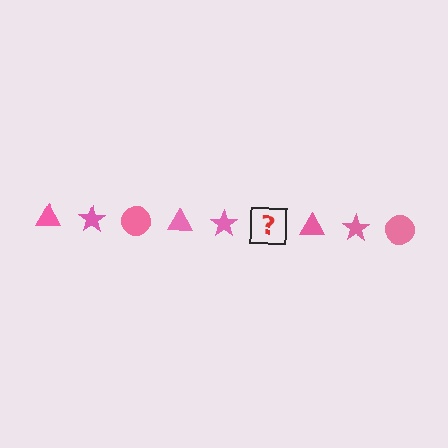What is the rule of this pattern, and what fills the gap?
The rule is that the pattern cycles through triangle, star, circle shapes in pink. The gap should be filled with a pink circle.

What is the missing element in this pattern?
The missing element is a pink circle.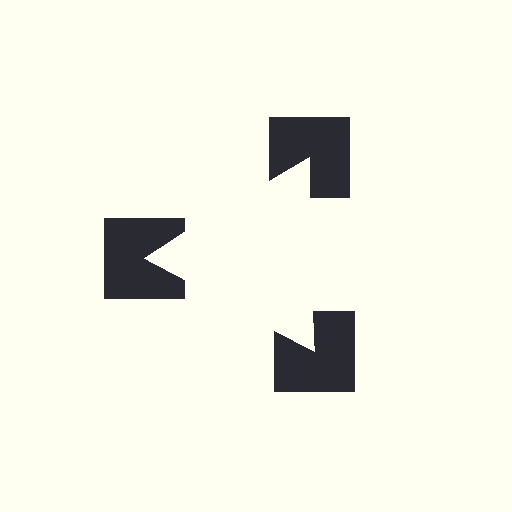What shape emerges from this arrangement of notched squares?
An illusory triangle — its edges are inferred from the aligned wedge cuts in the notched squares, not physically drawn.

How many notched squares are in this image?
There are 3 — one at each vertex of the illusory triangle.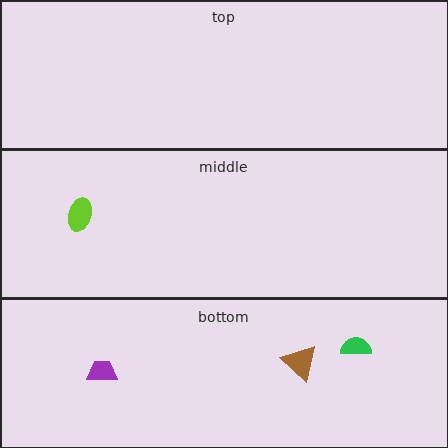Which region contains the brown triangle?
The bottom region.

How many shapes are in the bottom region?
3.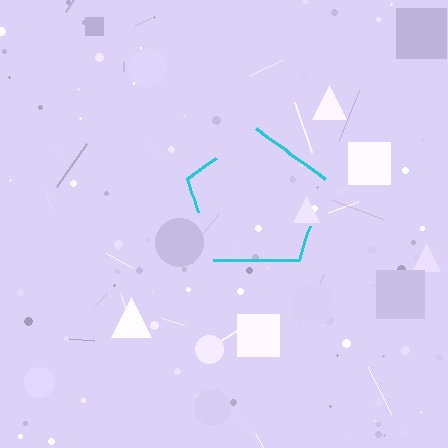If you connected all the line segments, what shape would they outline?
They would outline a pentagon.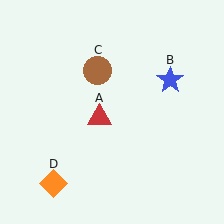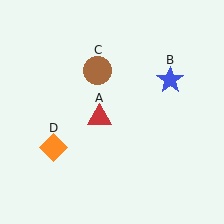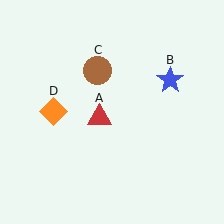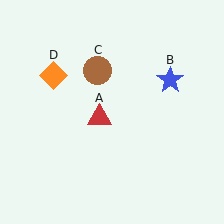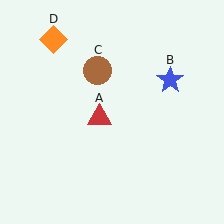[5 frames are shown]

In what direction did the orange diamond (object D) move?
The orange diamond (object D) moved up.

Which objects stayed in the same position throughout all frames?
Red triangle (object A) and blue star (object B) and brown circle (object C) remained stationary.